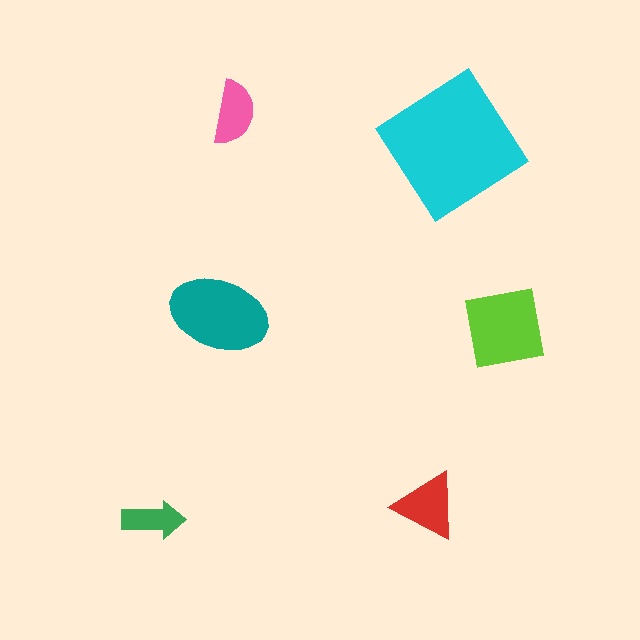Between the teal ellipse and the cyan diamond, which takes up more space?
The cyan diamond.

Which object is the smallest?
The green arrow.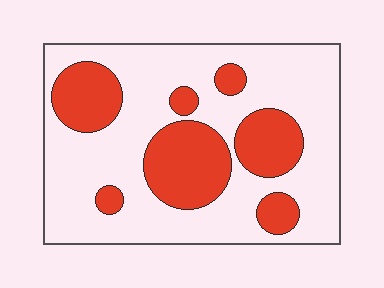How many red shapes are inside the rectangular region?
7.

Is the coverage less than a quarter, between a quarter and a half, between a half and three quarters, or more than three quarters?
Between a quarter and a half.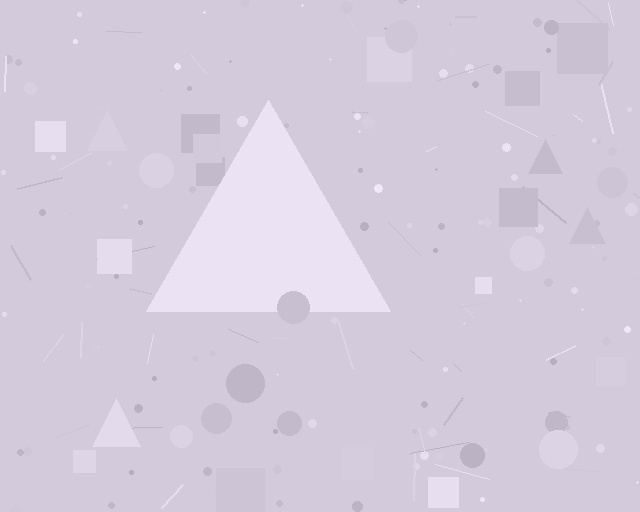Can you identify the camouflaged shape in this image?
The camouflaged shape is a triangle.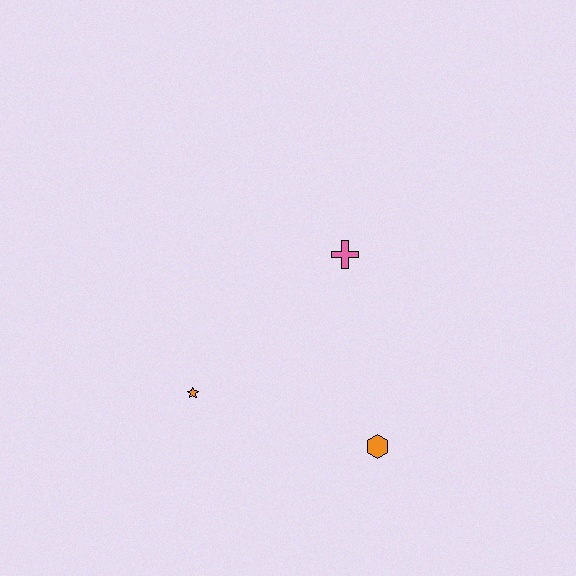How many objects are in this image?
There are 3 objects.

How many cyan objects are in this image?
There are no cyan objects.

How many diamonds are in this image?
There are no diamonds.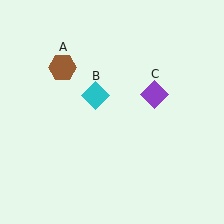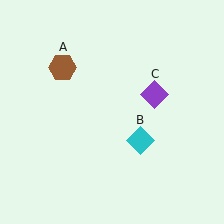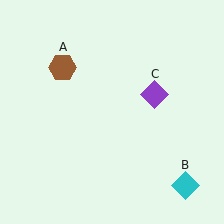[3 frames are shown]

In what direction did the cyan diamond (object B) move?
The cyan diamond (object B) moved down and to the right.